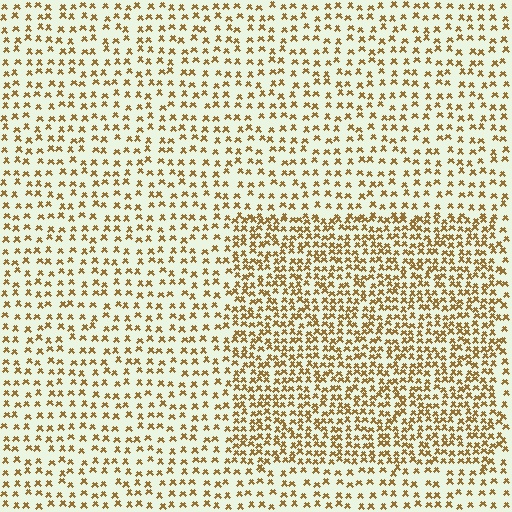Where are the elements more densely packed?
The elements are more densely packed inside the rectangle boundary.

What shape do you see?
I see a rectangle.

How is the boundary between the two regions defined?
The boundary is defined by a change in element density (approximately 1.9x ratio). All elements are the same color, size, and shape.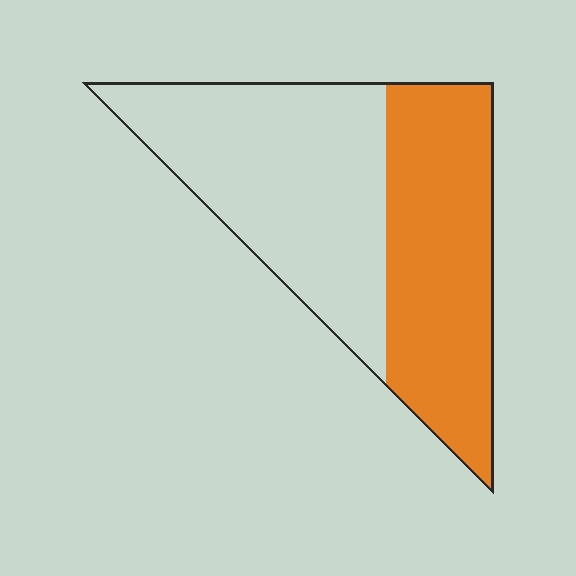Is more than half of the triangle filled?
No.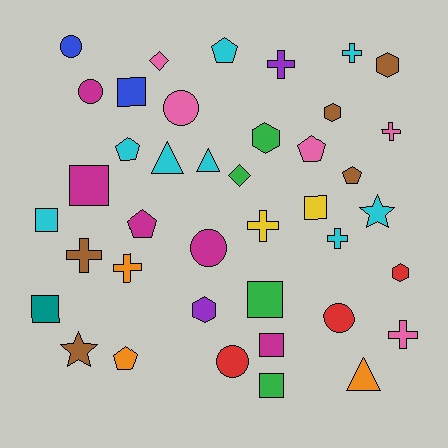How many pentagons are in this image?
There are 6 pentagons.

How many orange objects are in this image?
There are 3 orange objects.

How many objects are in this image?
There are 40 objects.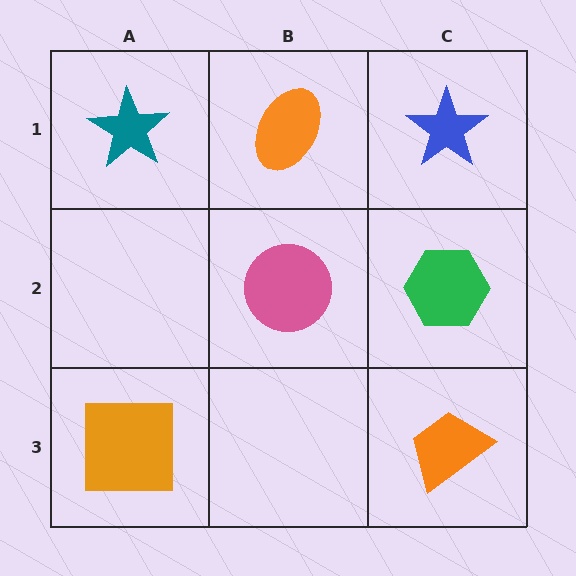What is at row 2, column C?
A green hexagon.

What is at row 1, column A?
A teal star.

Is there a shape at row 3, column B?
No, that cell is empty.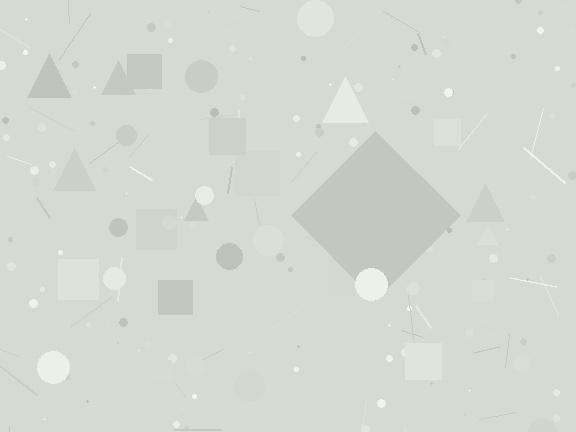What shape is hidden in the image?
A diamond is hidden in the image.